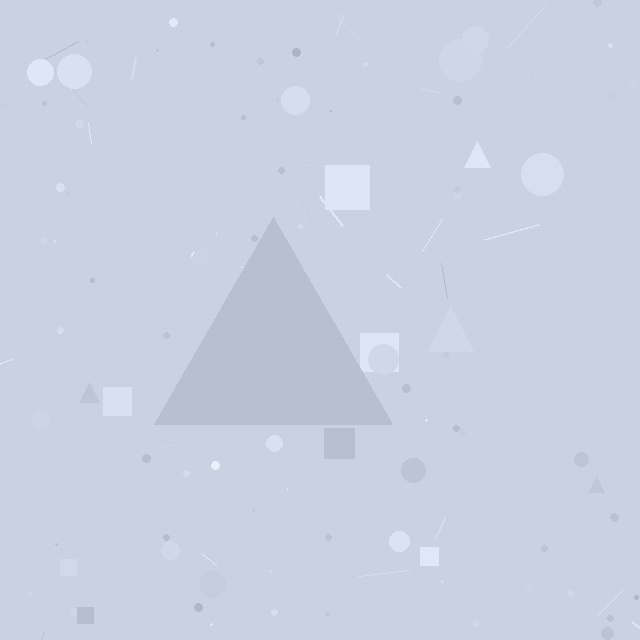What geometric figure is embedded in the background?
A triangle is embedded in the background.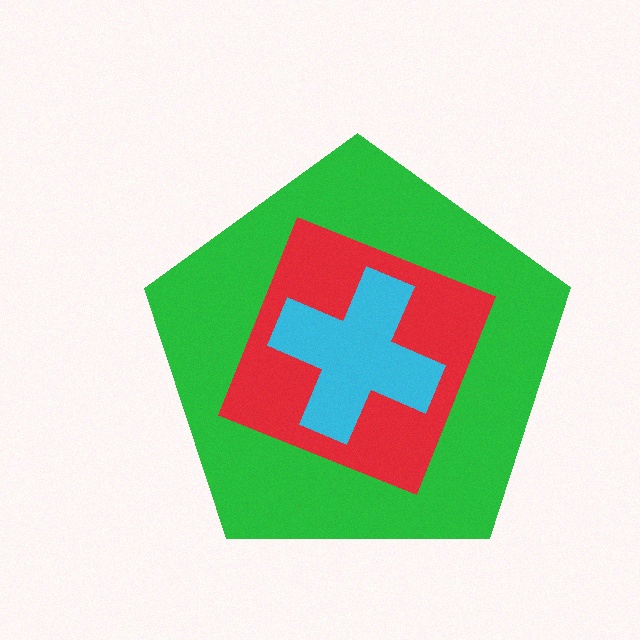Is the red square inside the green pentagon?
Yes.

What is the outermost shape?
The green pentagon.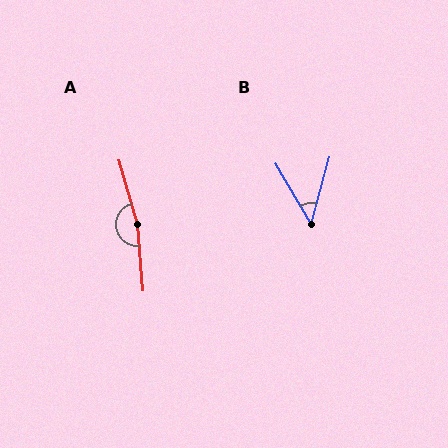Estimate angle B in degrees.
Approximately 45 degrees.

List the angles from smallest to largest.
B (45°), A (169°).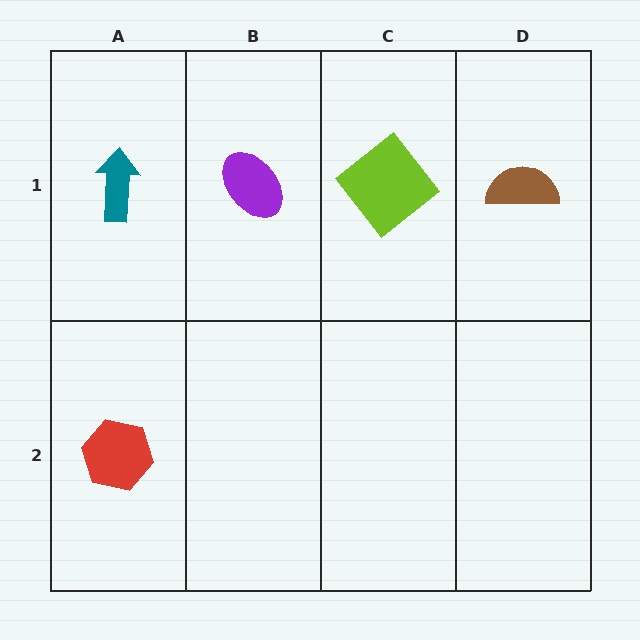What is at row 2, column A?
A red hexagon.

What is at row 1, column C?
A lime diamond.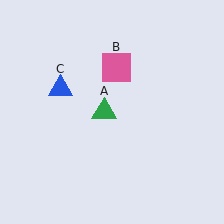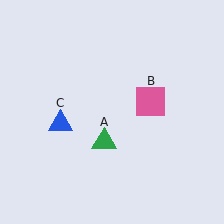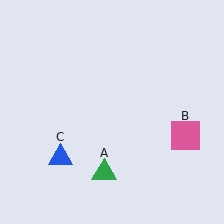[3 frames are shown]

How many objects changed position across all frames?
3 objects changed position: green triangle (object A), pink square (object B), blue triangle (object C).